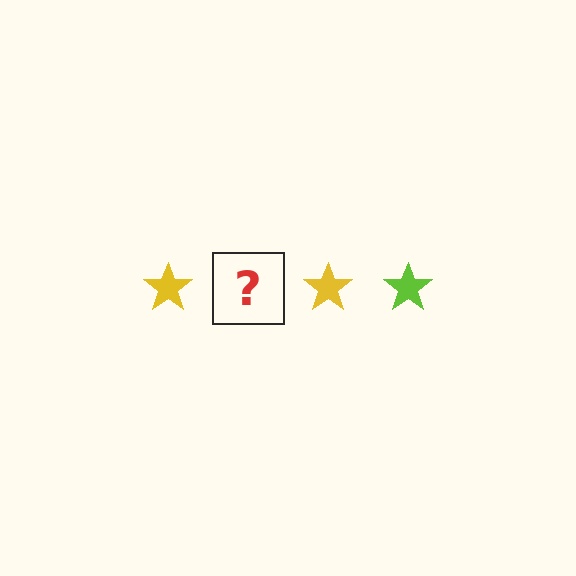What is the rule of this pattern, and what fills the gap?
The rule is that the pattern cycles through yellow, lime stars. The gap should be filled with a lime star.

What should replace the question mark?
The question mark should be replaced with a lime star.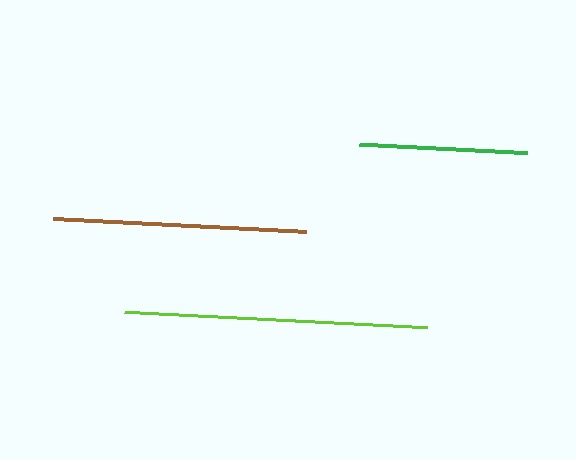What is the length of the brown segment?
The brown segment is approximately 253 pixels long.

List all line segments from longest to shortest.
From longest to shortest: lime, brown, green.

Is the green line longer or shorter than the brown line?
The brown line is longer than the green line.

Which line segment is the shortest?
The green line is the shortest at approximately 168 pixels.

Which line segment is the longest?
The lime line is the longest at approximately 303 pixels.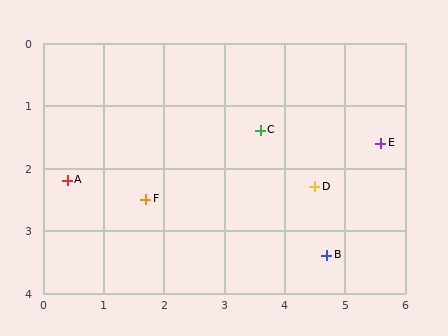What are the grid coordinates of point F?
Point F is at approximately (1.7, 2.5).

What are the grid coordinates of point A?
Point A is at approximately (0.4, 2.2).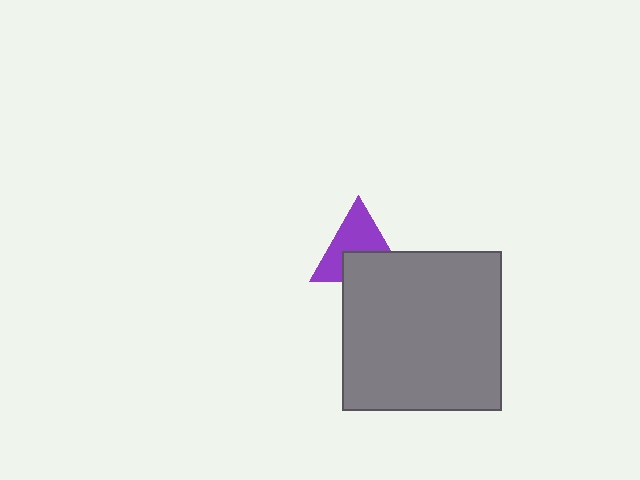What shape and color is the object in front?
The object in front is a gray square.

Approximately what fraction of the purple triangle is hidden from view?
Roughly 41% of the purple triangle is hidden behind the gray square.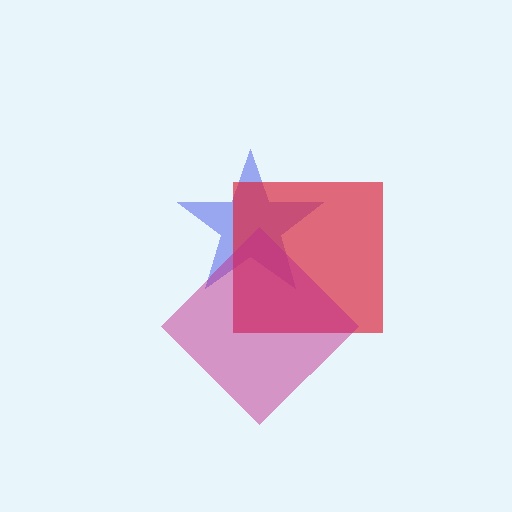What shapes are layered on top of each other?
The layered shapes are: a blue star, a red square, a magenta diamond.